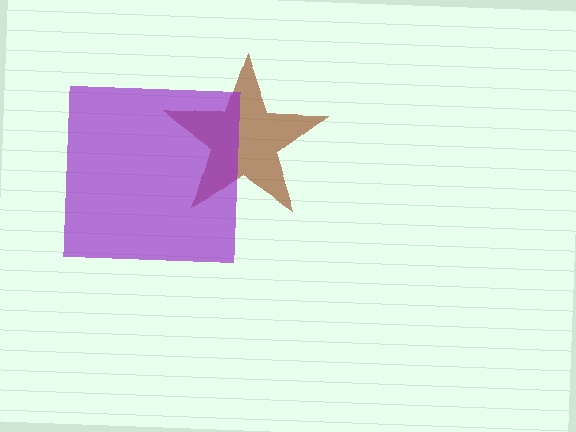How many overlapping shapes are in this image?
There are 2 overlapping shapes in the image.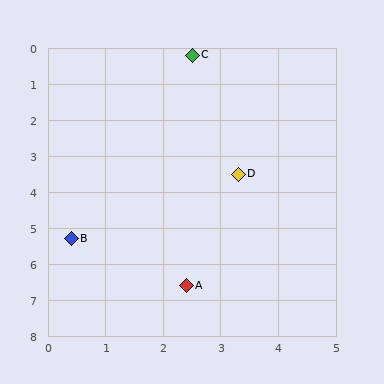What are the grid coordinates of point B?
Point B is at approximately (0.4, 5.3).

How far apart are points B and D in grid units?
Points B and D are about 3.4 grid units apart.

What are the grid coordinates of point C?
Point C is at approximately (2.5, 0.2).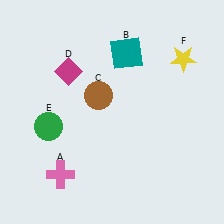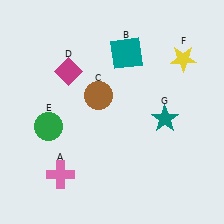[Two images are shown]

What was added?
A teal star (G) was added in Image 2.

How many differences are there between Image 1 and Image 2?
There is 1 difference between the two images.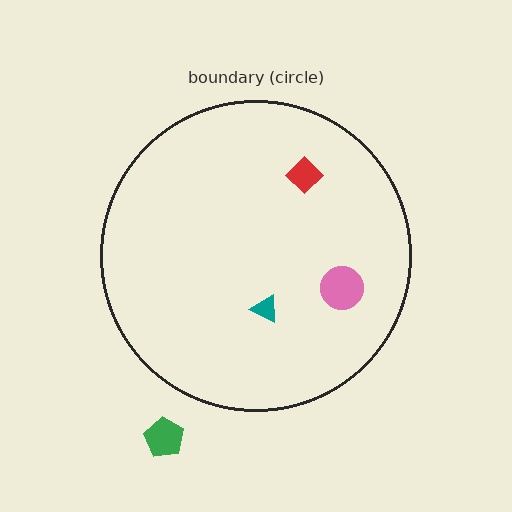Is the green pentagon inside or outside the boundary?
Outside.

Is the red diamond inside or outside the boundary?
Inside.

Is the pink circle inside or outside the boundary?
Inside.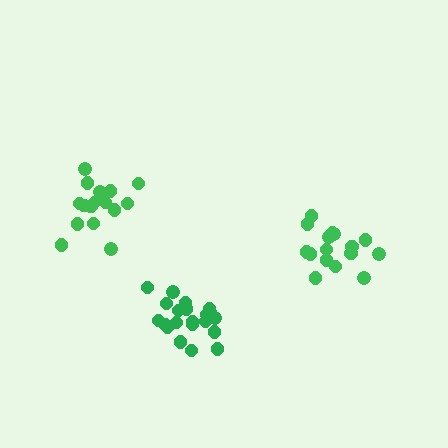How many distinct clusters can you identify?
There are 3 distinct clusters.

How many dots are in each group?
Group 1: 21 dots, Group 2: 16 dots, Group 3: 16 dots (53 total).